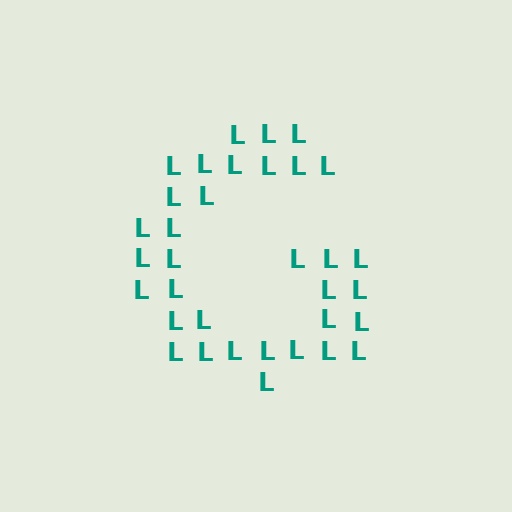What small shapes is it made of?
It is made of small letter L's.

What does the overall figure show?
The overall figure shows the letter G.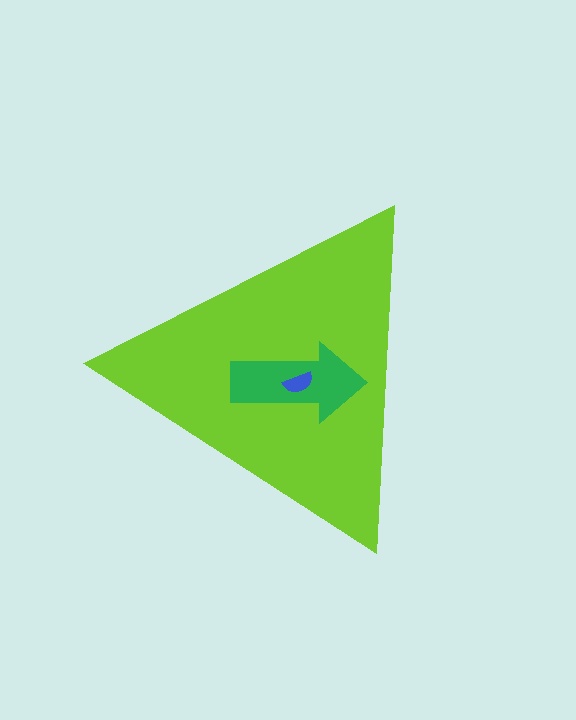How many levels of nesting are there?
3.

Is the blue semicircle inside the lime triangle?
Yes.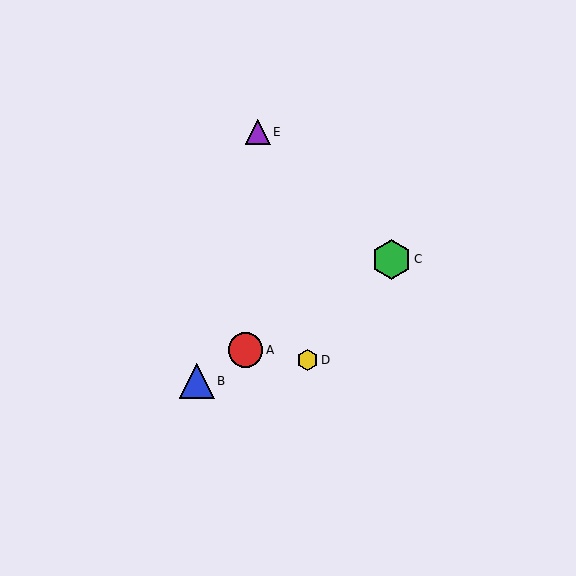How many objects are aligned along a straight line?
3 objects (A, B, C) are aligned along a straight line.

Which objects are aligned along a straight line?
Objects A, B, C are aligned along a straight line.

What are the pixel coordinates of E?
Object E is at (258, 132).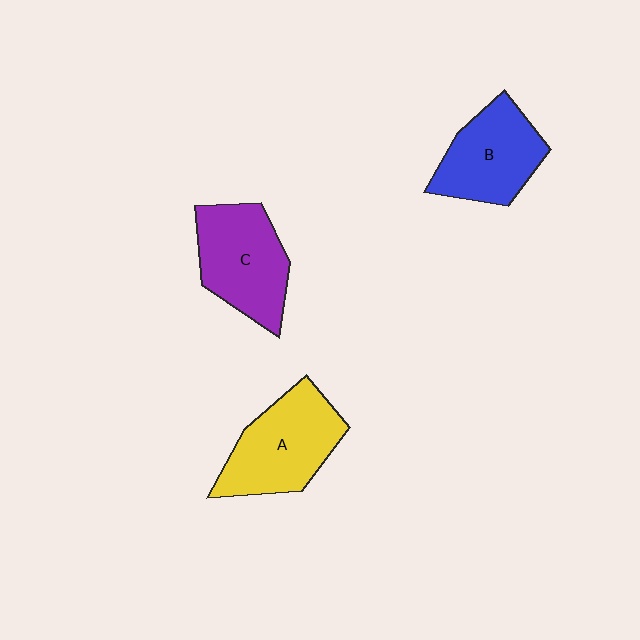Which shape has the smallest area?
Shape B (blue).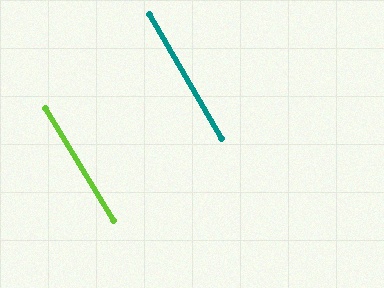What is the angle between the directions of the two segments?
Approximately 1 degree.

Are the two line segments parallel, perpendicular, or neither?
Parallel — their directions differ by only 1.1°.